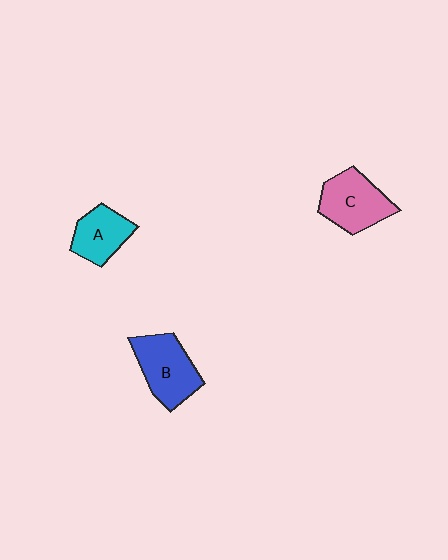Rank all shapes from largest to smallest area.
From largest to smallest: B (blue), C (pink), A (cyan).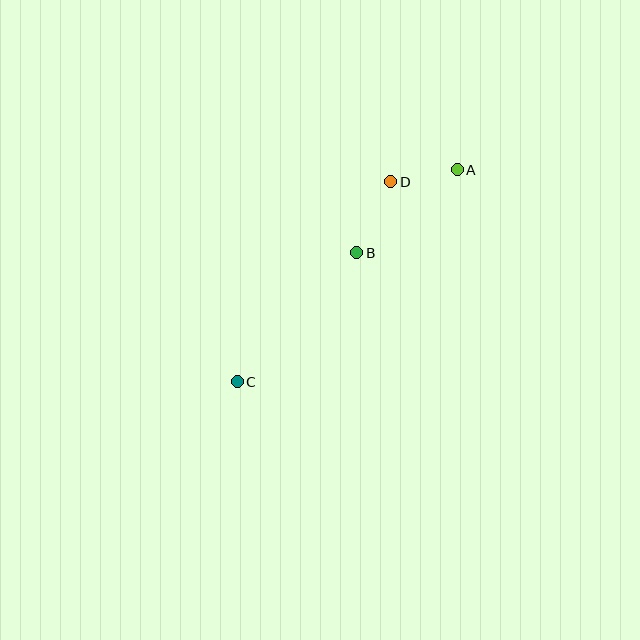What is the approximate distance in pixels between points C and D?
The distance between C and D is approximately 252 pixels.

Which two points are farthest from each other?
Points A and C are farthest from each other.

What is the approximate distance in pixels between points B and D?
The distance between B and D is approximately 79 pixels.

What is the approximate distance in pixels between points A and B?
The distance between A and B is approximately 130 pixels.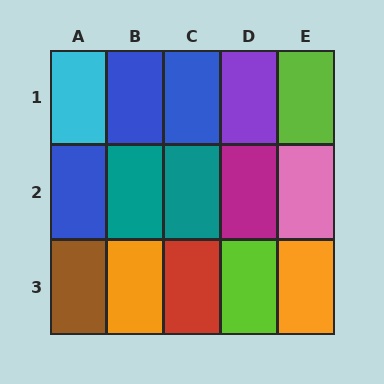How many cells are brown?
1 cell is brown.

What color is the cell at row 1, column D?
Purple.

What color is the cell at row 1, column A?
Cyan.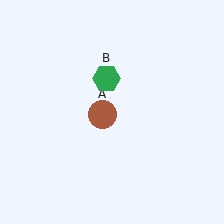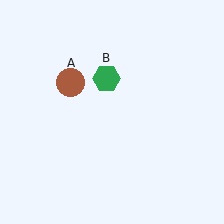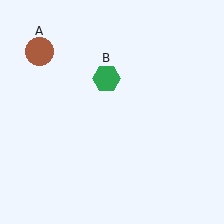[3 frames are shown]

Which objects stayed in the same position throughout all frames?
Green hexagon (object B) remained stationary.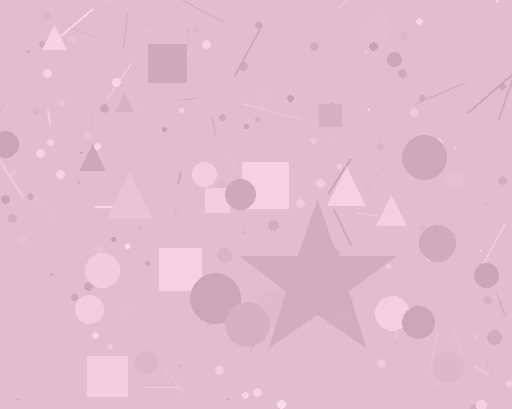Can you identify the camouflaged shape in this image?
The camouflaged shape is a star.